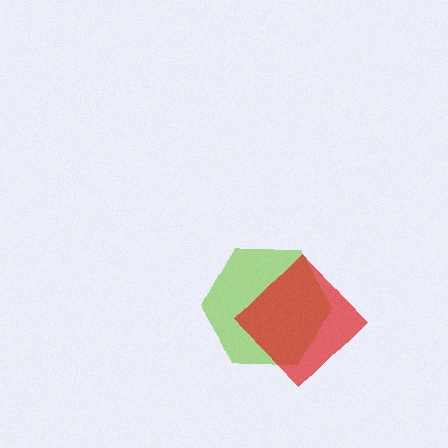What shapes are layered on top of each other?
The layered shapes are: a lime hexagon, a red diamond.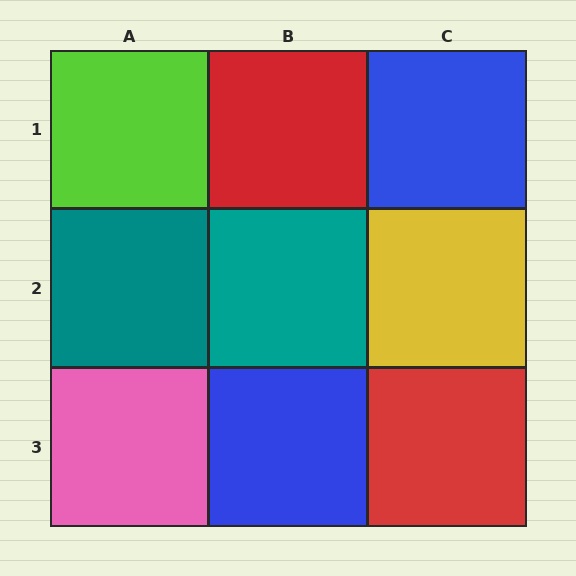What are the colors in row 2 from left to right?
Teal, teal, yellow.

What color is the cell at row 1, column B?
Red.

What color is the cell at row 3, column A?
Pink.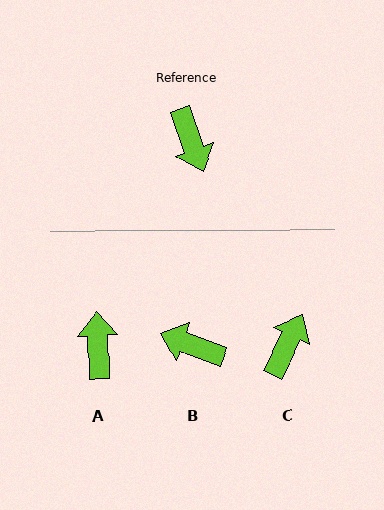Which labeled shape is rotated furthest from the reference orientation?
A, about 162 degrees away.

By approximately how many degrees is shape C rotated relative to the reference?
Approximately 133 degrees counter-clockwise.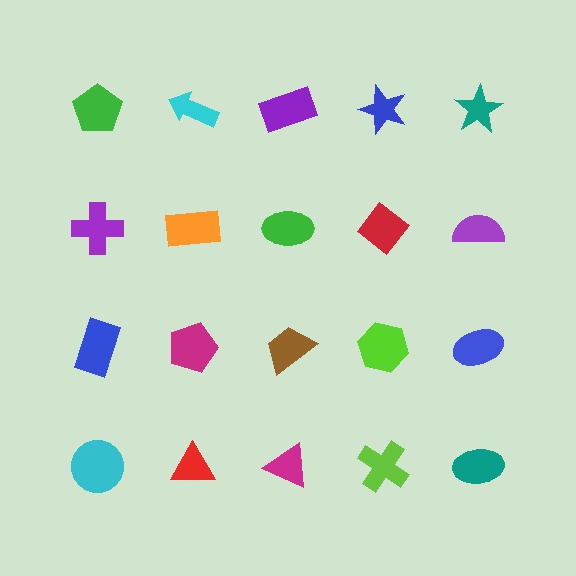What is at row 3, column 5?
A blue ellipse.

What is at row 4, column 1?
A cyan circle.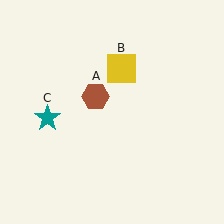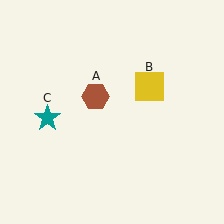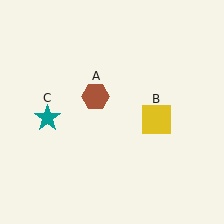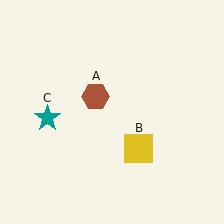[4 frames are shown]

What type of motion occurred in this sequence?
The yellow square (object B) rotated clockwise around the center of the scene.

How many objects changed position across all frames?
1 object changed position: yellow square (object B).